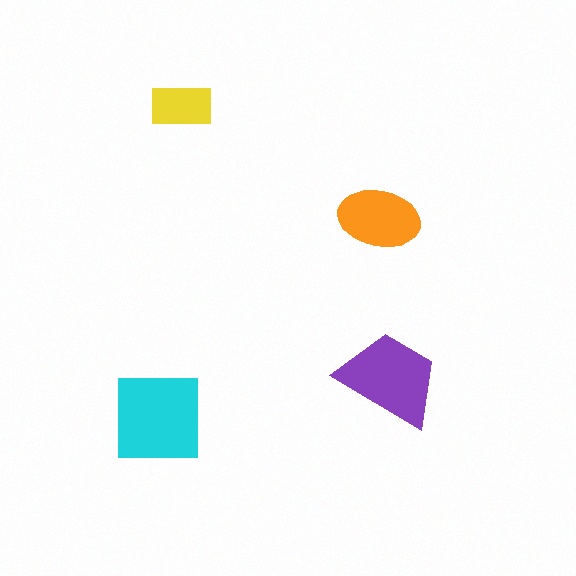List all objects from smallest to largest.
The yellow rectangle, the orange ellipse, the purple trapezoid, the cyan square.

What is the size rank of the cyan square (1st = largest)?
1st.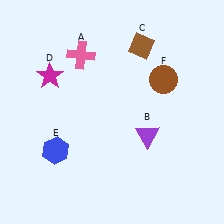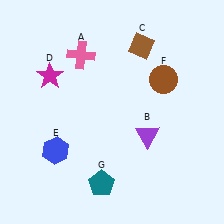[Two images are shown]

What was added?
A teal pentagon (G) was added in Image 2.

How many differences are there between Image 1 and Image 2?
There is 1 difference between the two images.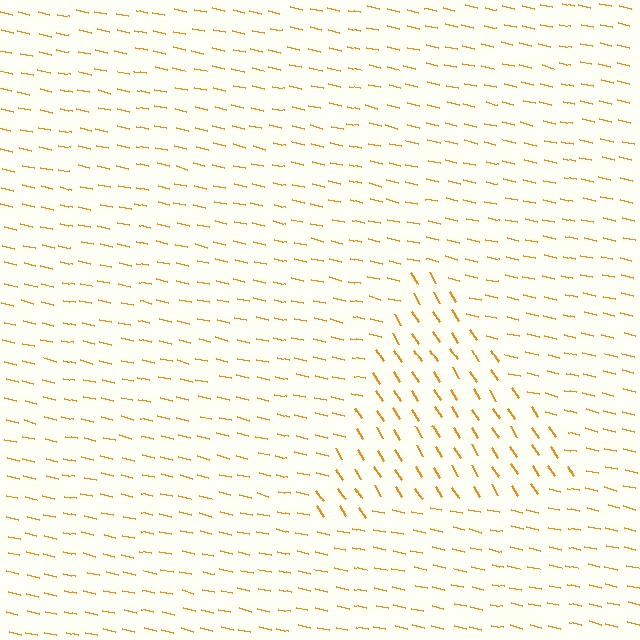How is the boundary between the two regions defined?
The boundary is defined purely by a change in line orientation (approximately 45 degrees difference). All lines are the same color and thickness.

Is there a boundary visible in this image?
Yes, there is a texture boundary formed by a change in line orientation.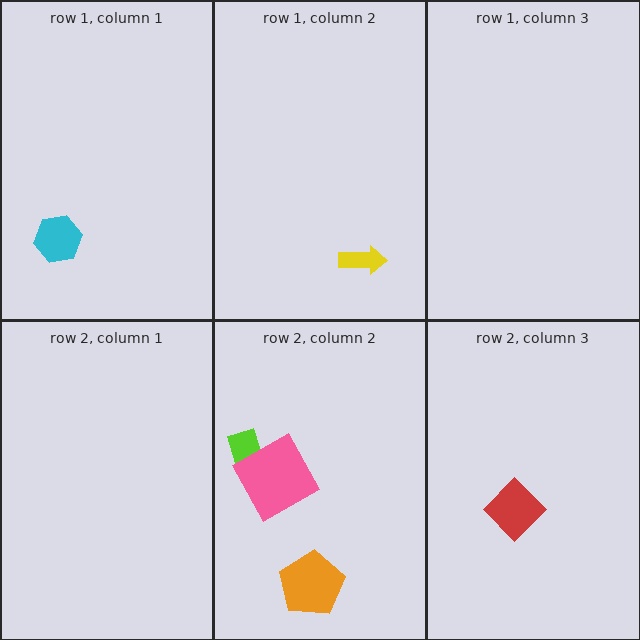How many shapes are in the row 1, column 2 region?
1.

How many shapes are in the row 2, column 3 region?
1.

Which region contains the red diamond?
The row 2, column 3 region.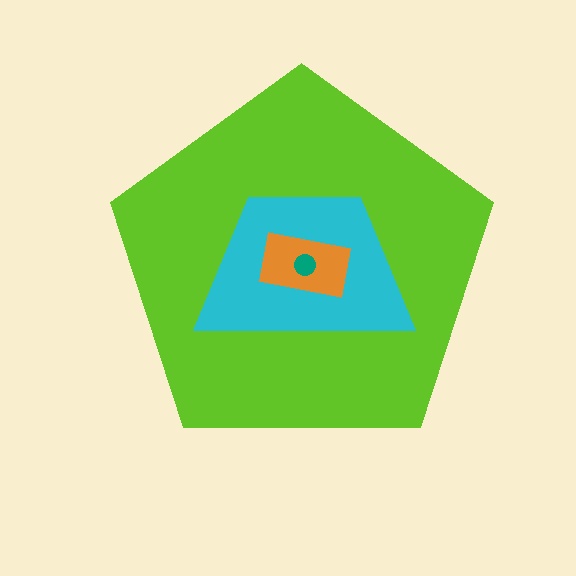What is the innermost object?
The teal circle.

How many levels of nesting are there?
4.